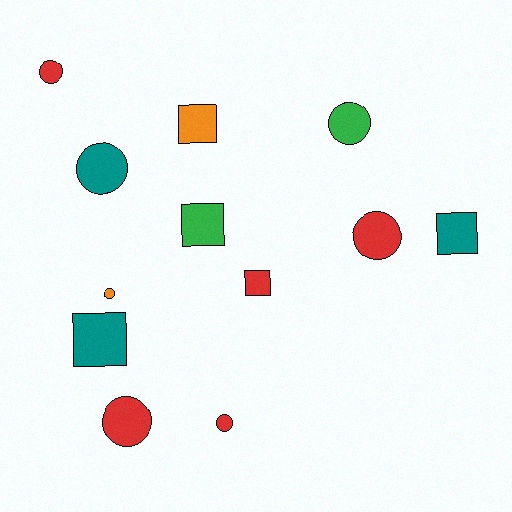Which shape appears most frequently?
Circle, with 7 objects.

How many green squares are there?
There is 1 green square.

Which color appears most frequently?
Red, with 5 objects.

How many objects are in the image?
There are 12 objects.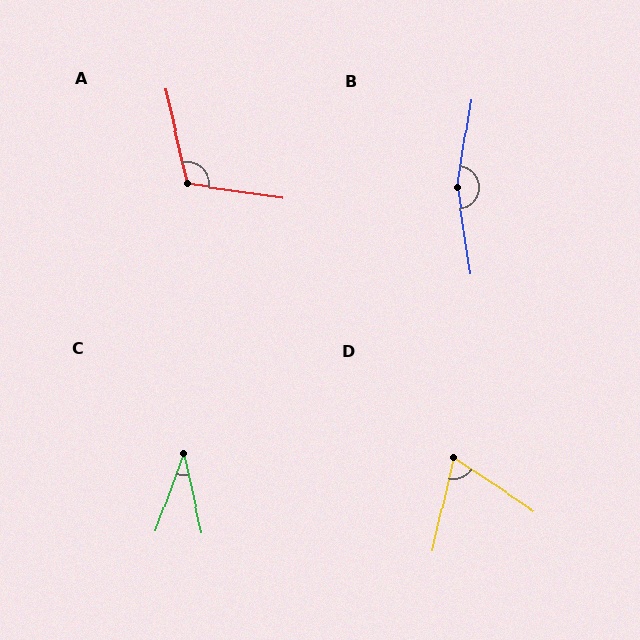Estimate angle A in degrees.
Approximately 111 degrees.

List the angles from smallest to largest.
C (32°), D (69°), A (111°), B (162°).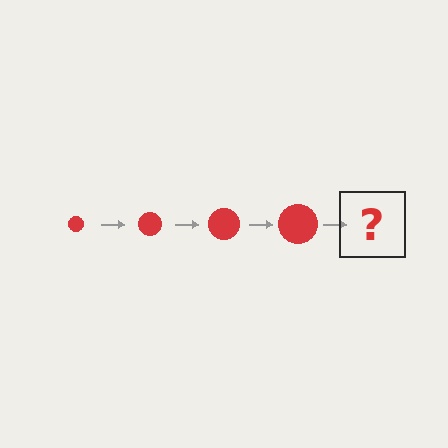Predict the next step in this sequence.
The next step is a red circle, larger than the previous one.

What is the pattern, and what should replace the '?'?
The pattern is that the circle gets progressively larger each step. The '?' should be a red circle, larger than the previous one.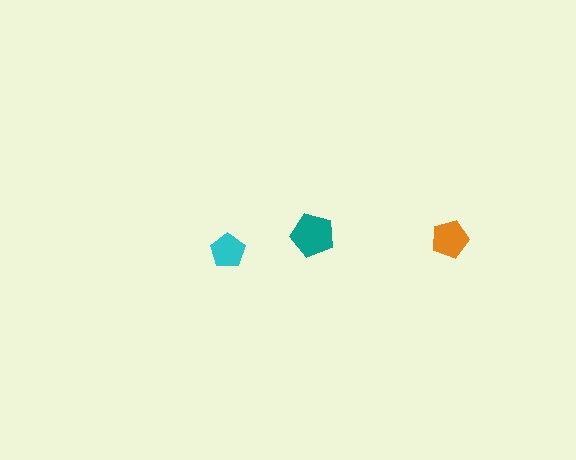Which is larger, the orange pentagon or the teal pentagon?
The teal one.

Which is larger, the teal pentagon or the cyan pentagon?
The teal one.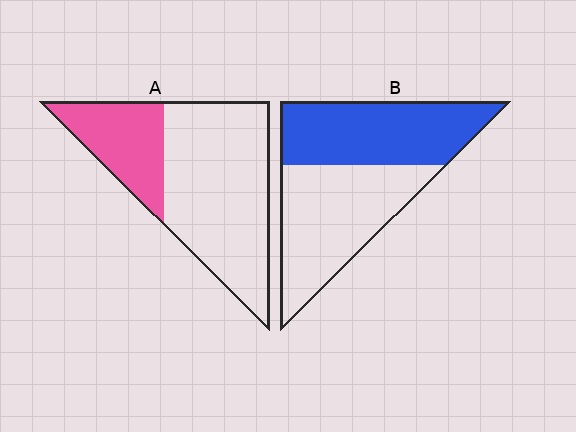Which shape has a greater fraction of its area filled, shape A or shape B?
Shape B.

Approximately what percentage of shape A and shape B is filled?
A is approximately 30% and B is approximately 50%.